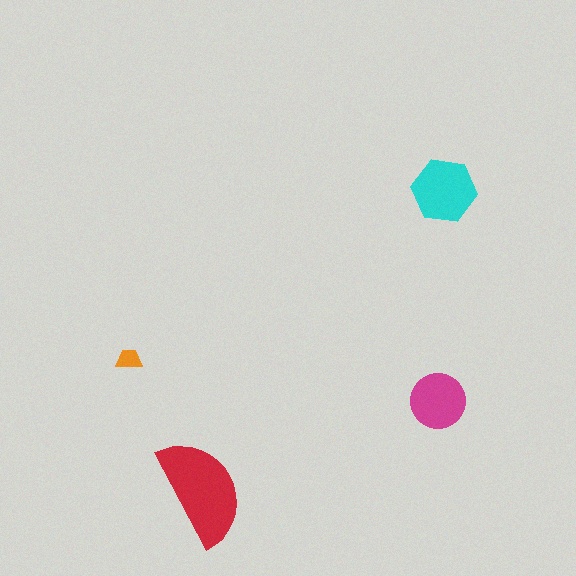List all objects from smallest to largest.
The orange trapezoid, the magenta circle, the cyan hexagon, the red semicircle.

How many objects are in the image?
There are 4 objects in the image.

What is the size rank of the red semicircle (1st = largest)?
1st.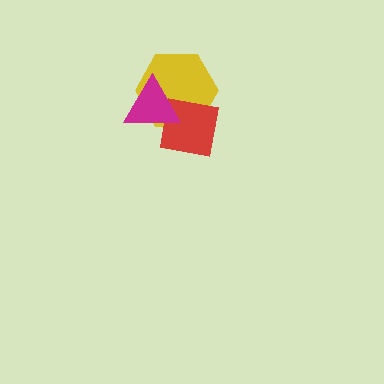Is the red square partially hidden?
Yes, it is partially covered by another shape.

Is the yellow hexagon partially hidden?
Yes, it is partially covered by another shape.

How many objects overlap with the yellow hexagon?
2 objects overlap with the yellow hexagon.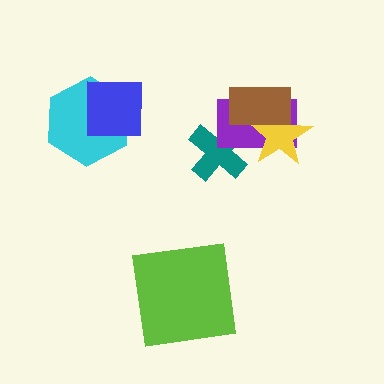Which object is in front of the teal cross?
The purple rectangle is in front of the teal cross.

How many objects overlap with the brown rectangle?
2 objects overlap with the brown rectangle.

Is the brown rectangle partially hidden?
No, no other shape covers it.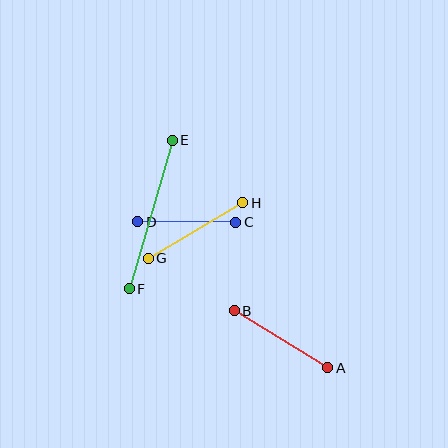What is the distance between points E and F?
The distance is approximately 155 pixels.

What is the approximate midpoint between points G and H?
The midpoint is at approximately (196, 230) pixels.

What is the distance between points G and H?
The distance is approximately 110 pixels.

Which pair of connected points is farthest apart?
Points E and F are farthest apart.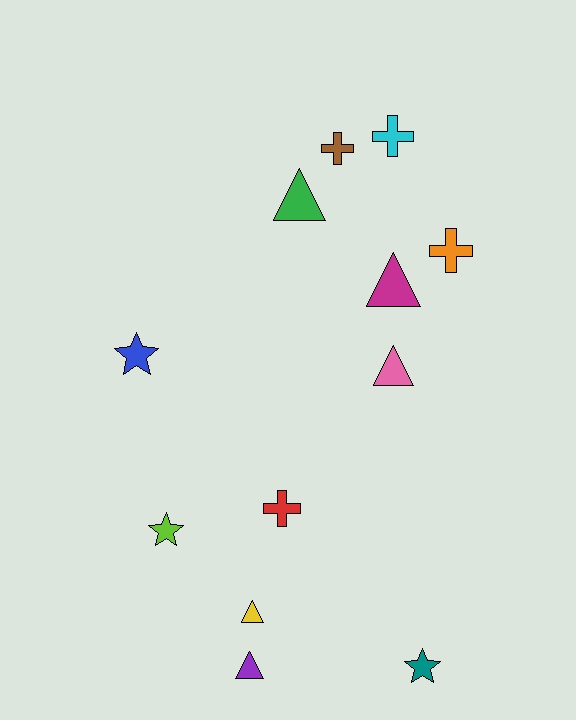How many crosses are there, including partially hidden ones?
There are 4 crosses.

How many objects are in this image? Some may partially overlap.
There are 12 objects.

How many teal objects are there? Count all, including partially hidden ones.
There is 1 teal object.